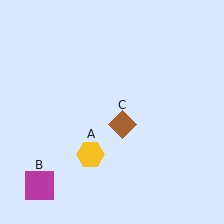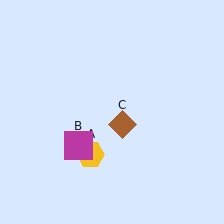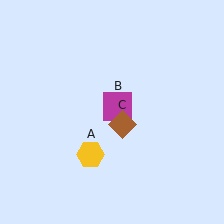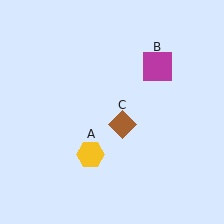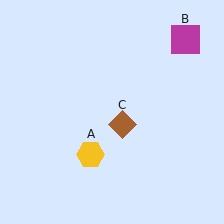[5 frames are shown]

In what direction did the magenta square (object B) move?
The magenta square (object B) moved up and to the right.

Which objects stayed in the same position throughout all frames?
Yellow hexagon (object A) and brown diamond (object C) remained stationary.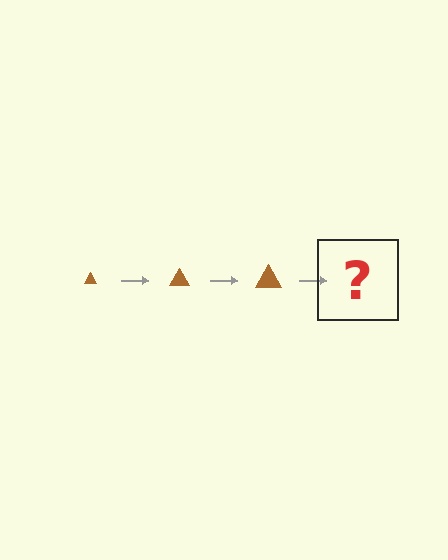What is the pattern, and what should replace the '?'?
The pattern is that the triangle gets progressively larger each step. The '?' should be a brown triangle, larger than the previous one.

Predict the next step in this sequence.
The next step is a brown triangle, larger than the previous one.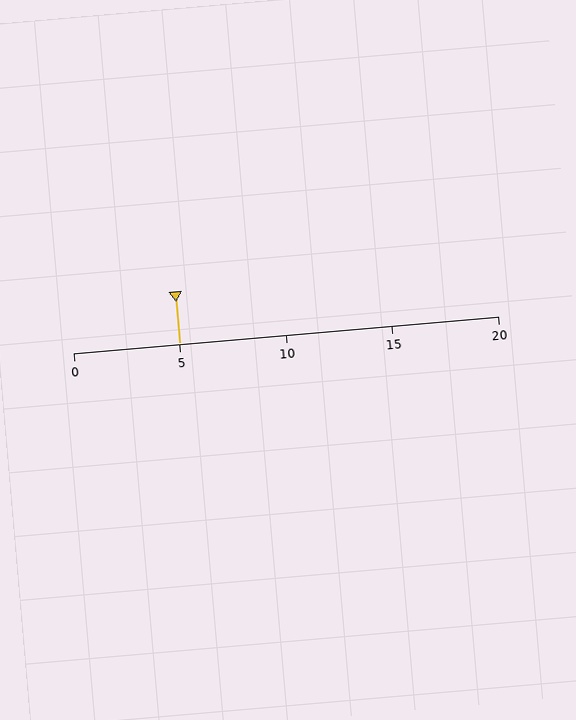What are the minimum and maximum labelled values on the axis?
The axis runs from 0 to 20.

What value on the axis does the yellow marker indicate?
The marker indicates approximately 5.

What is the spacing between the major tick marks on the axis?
The major ticks are spaced 5 apart.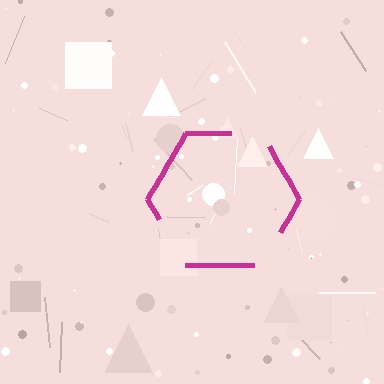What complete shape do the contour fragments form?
The contour fragments form a hexagon.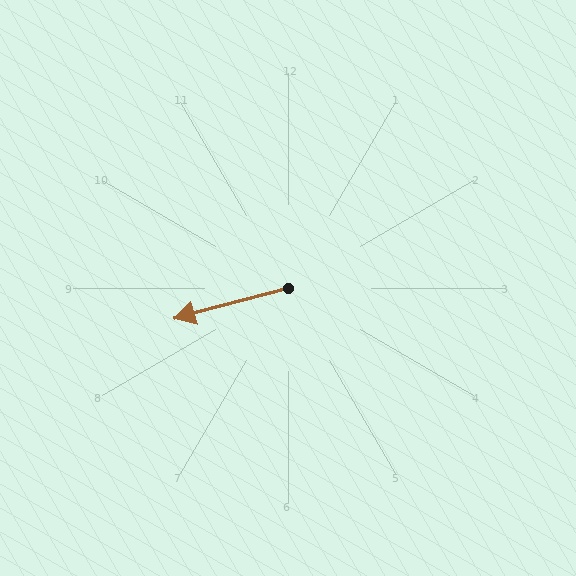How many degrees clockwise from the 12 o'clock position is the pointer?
Approximately 255 degrees.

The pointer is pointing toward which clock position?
Roughly 9 o'clock.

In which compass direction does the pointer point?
West.